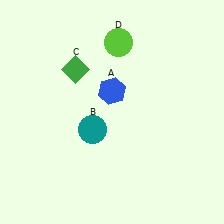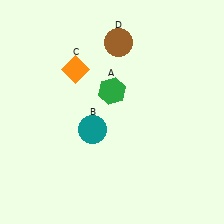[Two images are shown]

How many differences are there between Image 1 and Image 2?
There are 3 differences between the two images.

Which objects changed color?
A changed from blue to green. C changed from green to orange. D changed from lime to brown.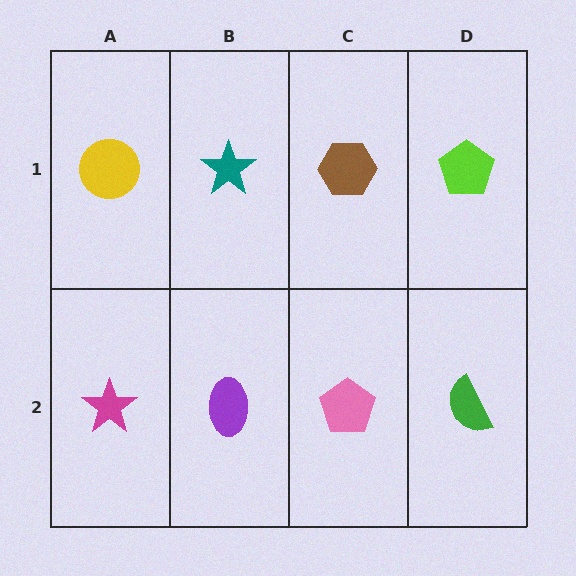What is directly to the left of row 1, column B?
A yellow circle.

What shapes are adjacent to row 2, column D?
A lime pentagon (row 1, column D), a pink pentagon (row 2, column C).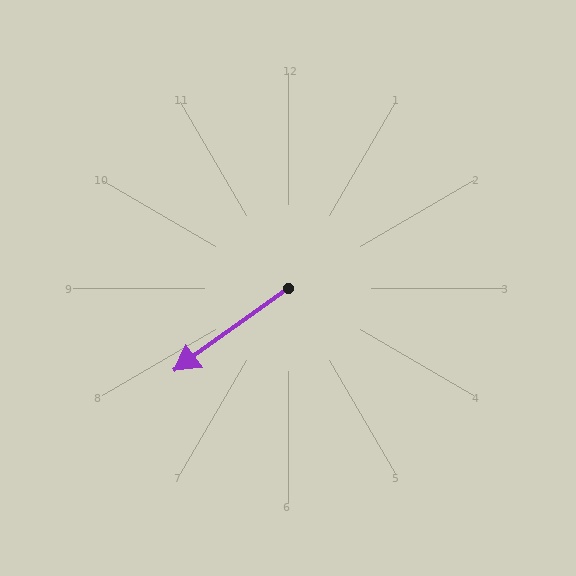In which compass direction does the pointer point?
Southwest.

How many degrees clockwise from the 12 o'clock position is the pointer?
Approximately 234 degrees.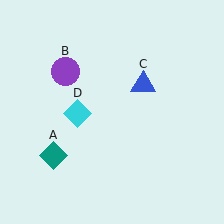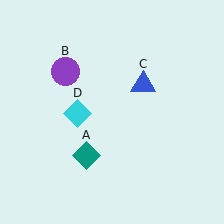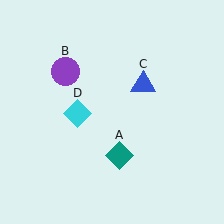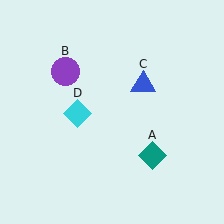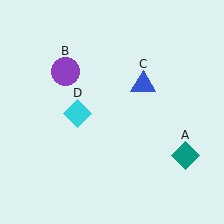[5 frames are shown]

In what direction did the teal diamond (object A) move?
The teal diamond (object A) moved right.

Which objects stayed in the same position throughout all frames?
Purple circle (object B) and blue triangle (object C) and cyan diamond (object D) remained stationary.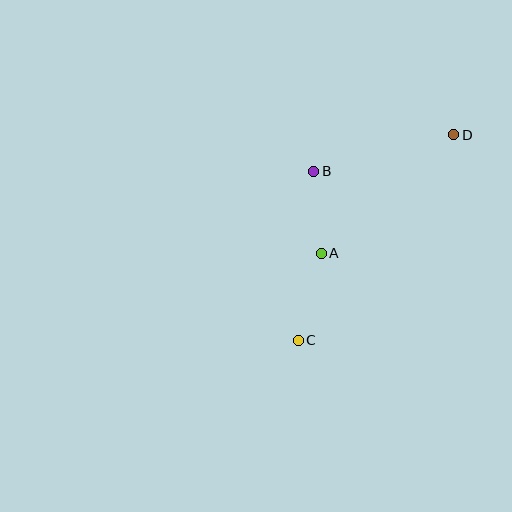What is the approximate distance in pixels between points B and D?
The distance between B and D is approximately 145 pixels.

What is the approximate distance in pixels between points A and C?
The distance between A and C is approximately 90 pixels.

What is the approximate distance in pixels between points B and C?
The distance between B and C is approximately 170 pixels.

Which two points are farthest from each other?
Points C and D are farthest from each other.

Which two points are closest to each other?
Points A and B are closest to each other.